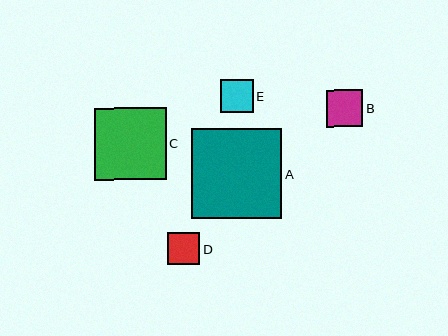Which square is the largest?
Square A is the largest with a size of approximately 90 pixels.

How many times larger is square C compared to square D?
Square C is approximately 2.2 times the size of square D.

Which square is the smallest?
Square E is the smallest with a size of approximately 32 pixels.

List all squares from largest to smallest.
From largest to smallest: A, C, B, D, E.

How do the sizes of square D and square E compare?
Square D and square E are approximately the same size.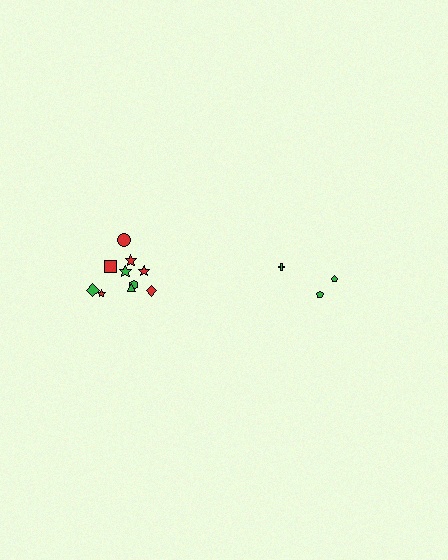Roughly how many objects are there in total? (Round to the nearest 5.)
Roughly 15 objects in total.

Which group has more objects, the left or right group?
The left group.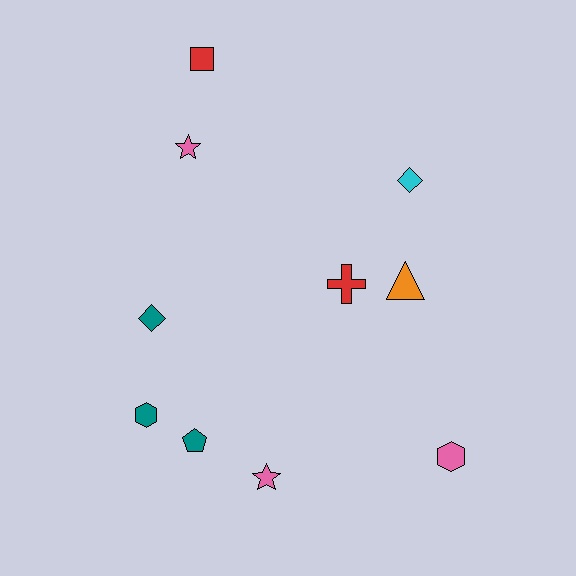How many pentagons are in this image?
There is 1 pentagon.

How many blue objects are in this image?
There are no blue objects.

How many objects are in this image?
There are 10 objects.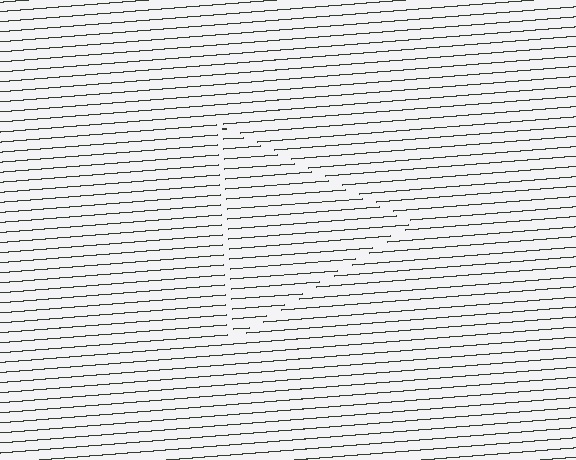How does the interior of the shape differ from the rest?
The interior of the shape contains the same grating, shifted by half a period — the contour is defined by the phase discontinuity where line-ends from the inner and outer gratings abut.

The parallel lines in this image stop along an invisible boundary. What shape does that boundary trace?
An illusory triangle. The interior of the shape contains the same grating, shifted by half a period — the contour is defined by the phase discontinuity where line-ends from the inner and outer gratings abut.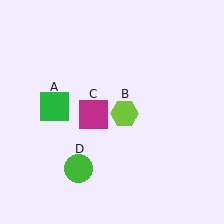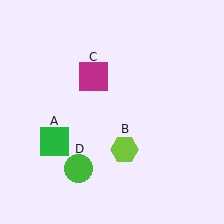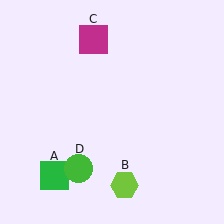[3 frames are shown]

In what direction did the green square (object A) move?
The green square (object A) moved down.